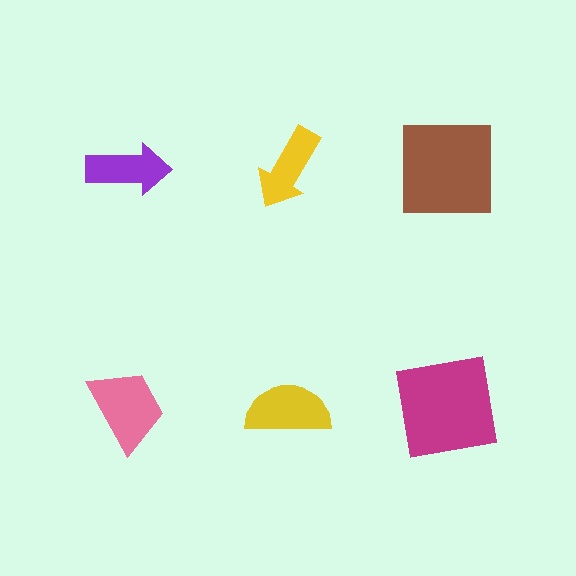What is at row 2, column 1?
A pink trapezoid.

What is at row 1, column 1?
A purple arrow.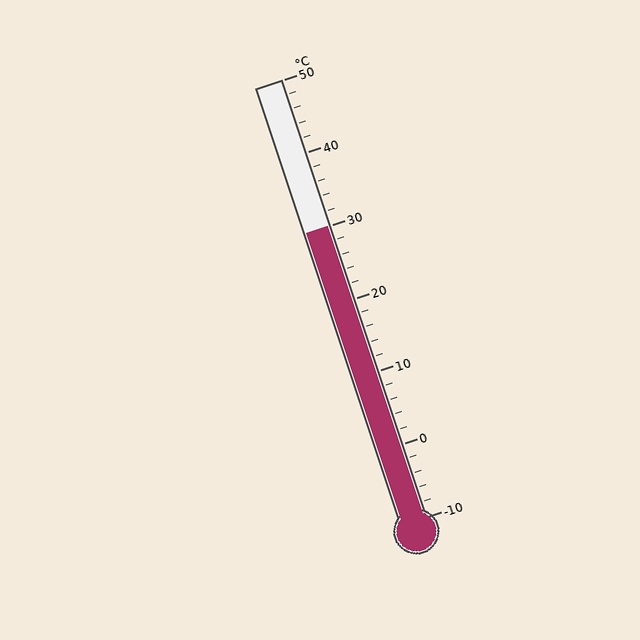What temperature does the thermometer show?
The thermometer shows approximately 30°C.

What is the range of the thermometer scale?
The thermometer scale ranges from -10°C to 50°C.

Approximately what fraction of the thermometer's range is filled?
The thermometer is filled to approximately 65% of its range.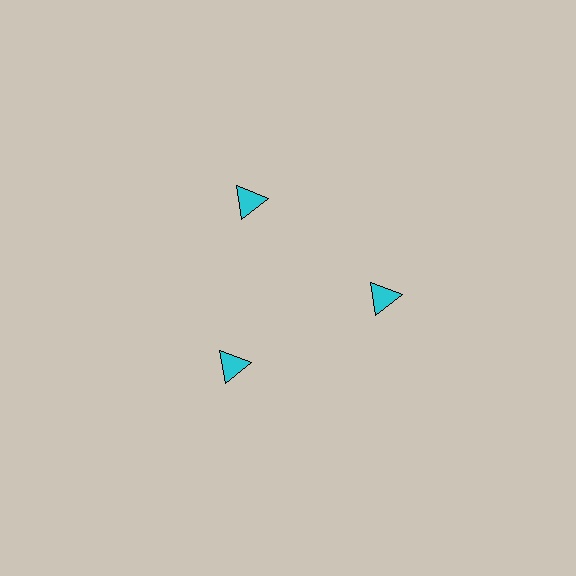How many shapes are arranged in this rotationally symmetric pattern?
There are 3 shapes, arranged in 3 groups of 1.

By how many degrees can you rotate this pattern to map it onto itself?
The pattern maps onto itself every 120 degrees of rotation.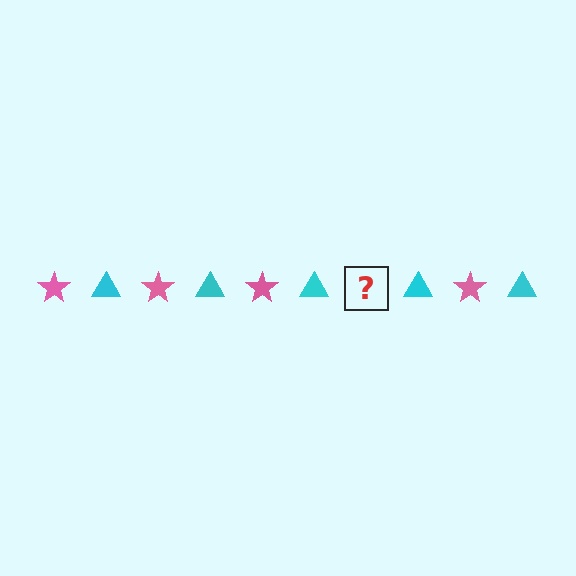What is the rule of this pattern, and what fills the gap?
The rule is that the pattern alternates between pink star and cyan triangle. The gap should be filled with a pink star.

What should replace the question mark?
The question mark should be replaced with a pink star.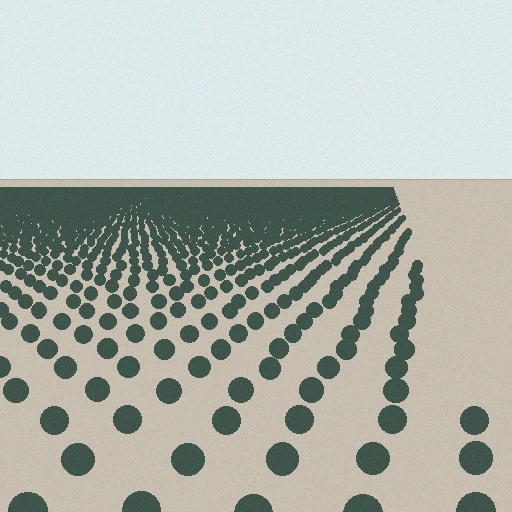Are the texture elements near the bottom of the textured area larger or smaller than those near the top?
Larger. Near the bottom, elements are closer to the viewer and appear at a bigger on-screen size.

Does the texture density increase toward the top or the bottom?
Density increases toward the top.